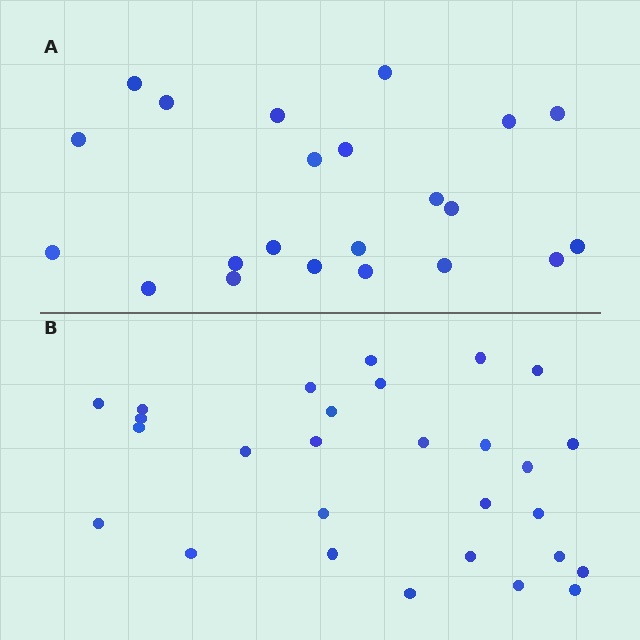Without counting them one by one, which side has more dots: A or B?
Region B (the bottom region) has more dots.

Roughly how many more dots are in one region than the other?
Region B has about 6 more dots than region A.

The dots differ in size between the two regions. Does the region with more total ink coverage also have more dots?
No. Region A has more total ink coverage because its dots are larger, but region B actually contains more individual dots. Total area can be misleading — the number of items is what matters here.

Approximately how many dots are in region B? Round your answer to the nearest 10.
About 30 dots. (The exact count is 28, which rounds to 30.)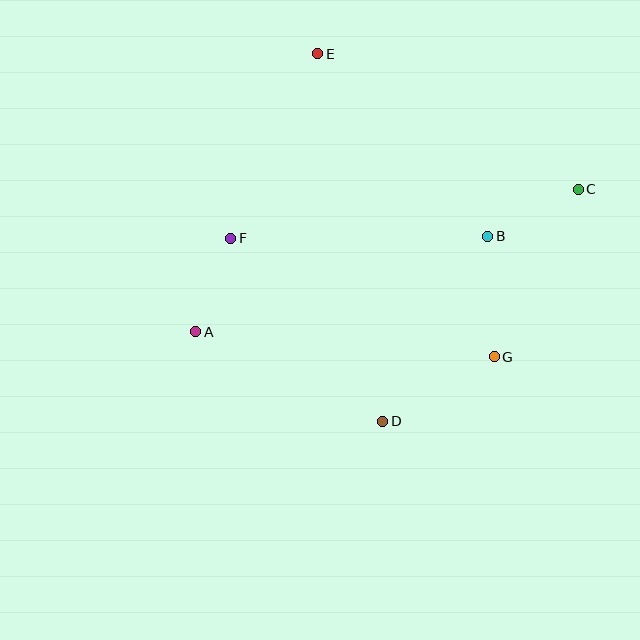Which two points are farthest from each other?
Points A and C are farthest from each other.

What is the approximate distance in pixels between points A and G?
The distance between A and G is approximately 300 pixels.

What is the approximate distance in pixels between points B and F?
The distance between B and F is approximately 257 pixels.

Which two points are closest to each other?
Points A and F are closest to each other.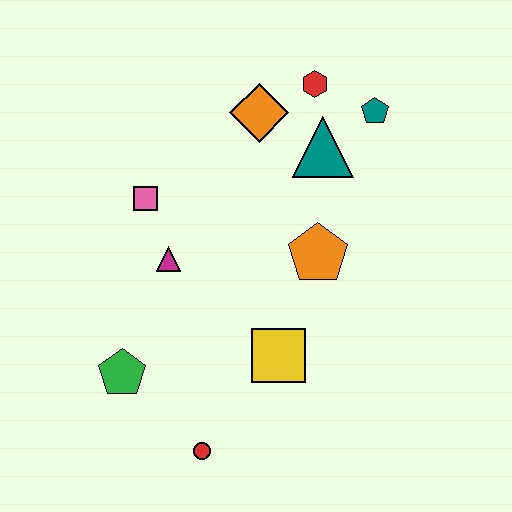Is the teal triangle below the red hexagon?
Yes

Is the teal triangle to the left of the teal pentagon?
Yes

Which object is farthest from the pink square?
The red circle is farthest from the pink square.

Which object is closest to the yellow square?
The orange pentagon is closest to the yellow square.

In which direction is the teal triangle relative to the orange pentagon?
The teal triangle is above the orange pentagon.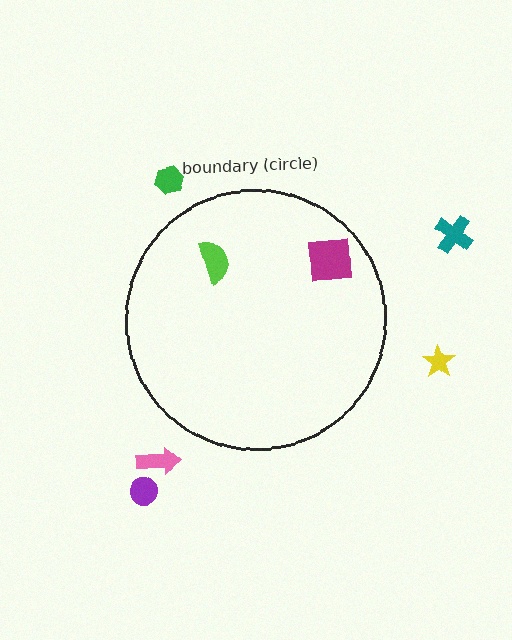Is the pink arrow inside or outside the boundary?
Outside.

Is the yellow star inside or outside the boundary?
Outside.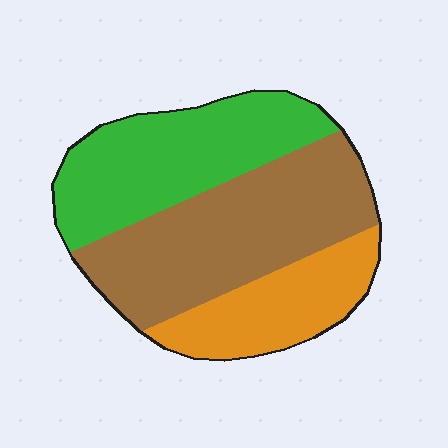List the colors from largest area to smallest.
From largest to smallest: brown, green, orange.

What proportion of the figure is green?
Green takes up about one third (1/3) of the figure.